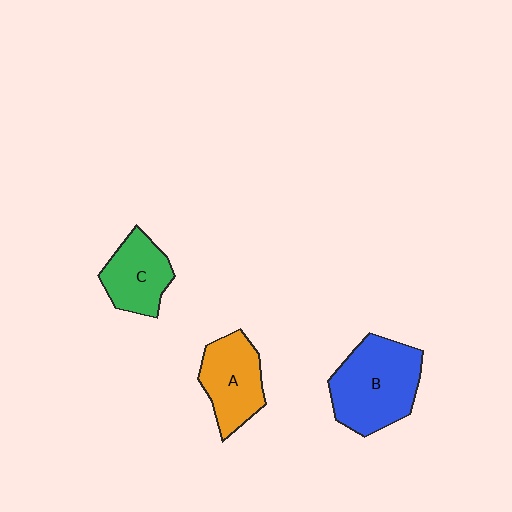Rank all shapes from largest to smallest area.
From largest to smallest: B (blue), A (orange), C (green).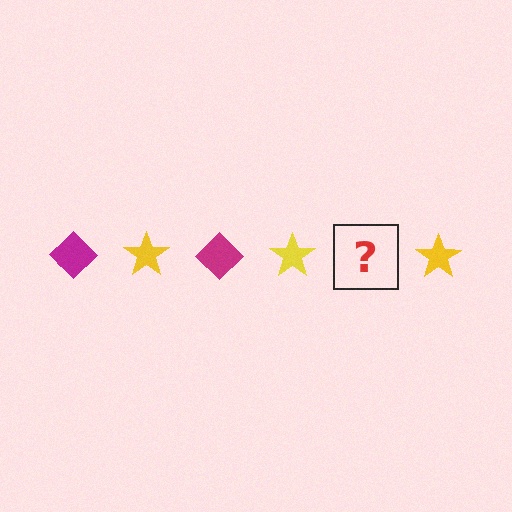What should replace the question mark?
The question mark should be replaced with a magenta diamond.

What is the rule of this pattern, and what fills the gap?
The rule is that the pattern alternates between magenta diamond and yellow star. The gap should be filled with a magenta diamond.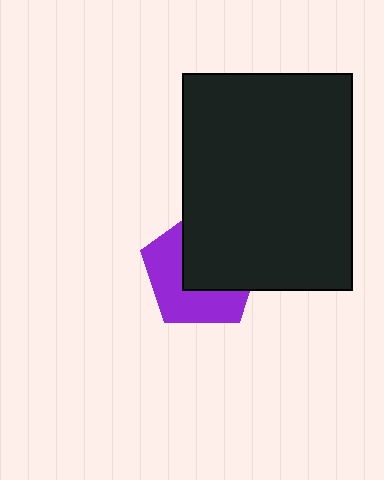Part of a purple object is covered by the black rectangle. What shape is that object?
It is a pentagon.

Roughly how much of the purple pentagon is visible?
About half of it is visible (roughly 48%).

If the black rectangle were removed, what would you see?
You would see the complete purple pentagon.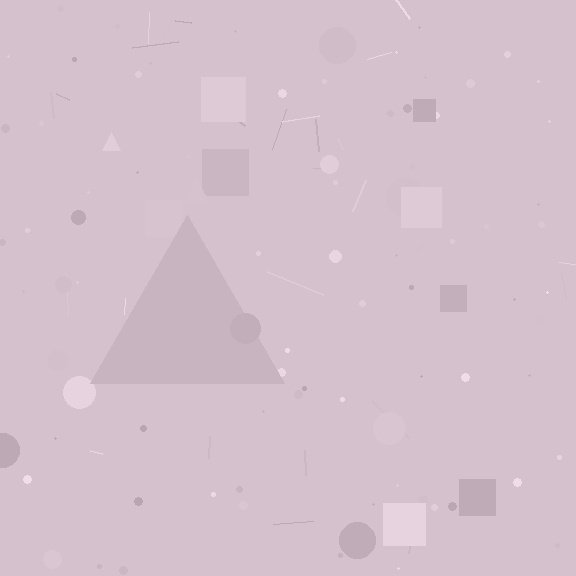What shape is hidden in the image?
A triangle is hidden in the image.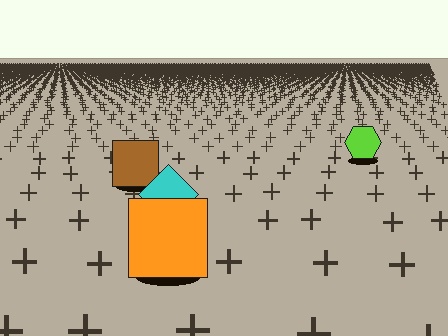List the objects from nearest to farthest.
From nearest to farthest: the orange square, the cyan diamond, the brown square, the lime hexagon.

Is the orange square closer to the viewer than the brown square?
Yes. The orange square is closer — you can tell from the texture gradient: the ground texture is coarser near it.